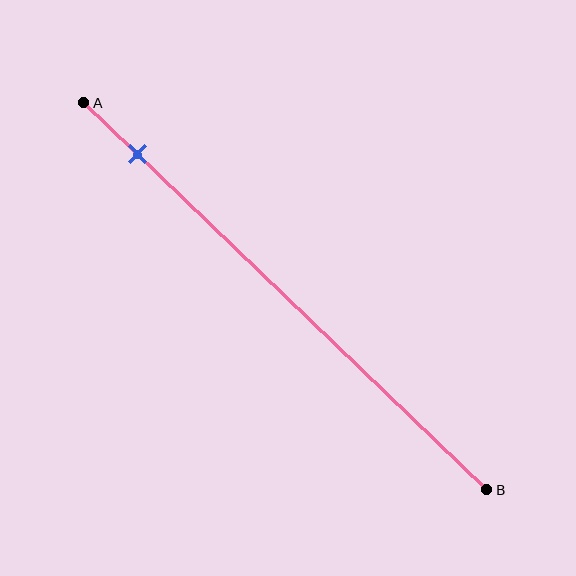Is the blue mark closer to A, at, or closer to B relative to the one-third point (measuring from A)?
The blue mark is closer to point A than the one-third point of segment AB.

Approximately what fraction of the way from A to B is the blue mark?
The blue mark is approximately 15% of the way from A to B.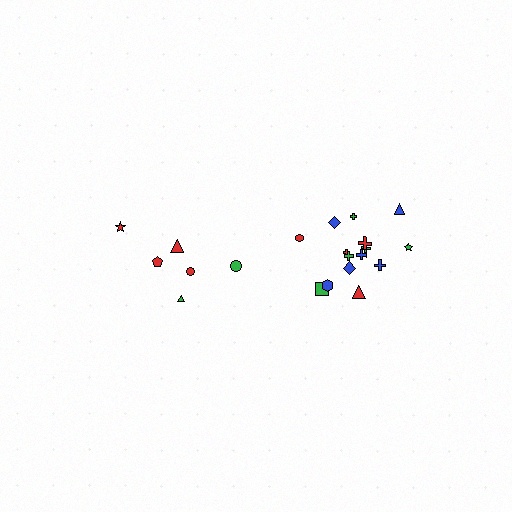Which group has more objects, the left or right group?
The right group.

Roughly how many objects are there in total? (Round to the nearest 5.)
Roughly 20 objects in total.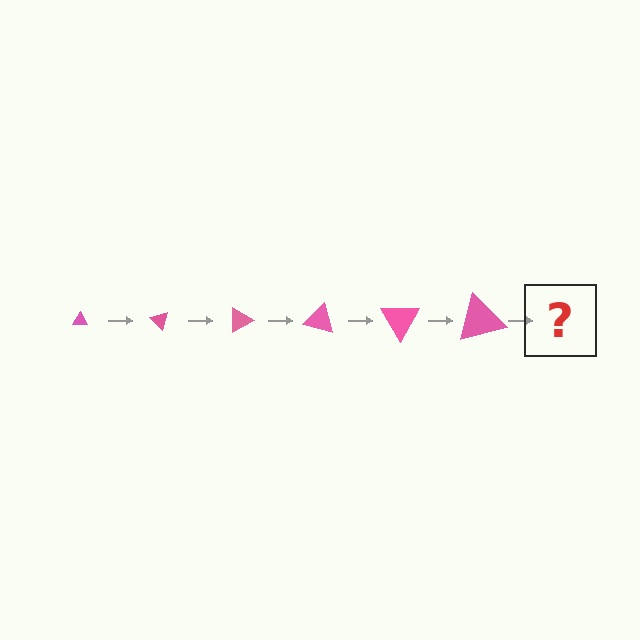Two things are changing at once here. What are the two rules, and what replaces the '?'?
The two rules are that the triangle grows larger each step and it rotates 45 degrees each step. The '?' should be a triangle, larger than the previous one and rotated 270 degrees from the start.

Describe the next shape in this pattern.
It should be a triangle, larger than the previous one and rotated 270 degrees from the start.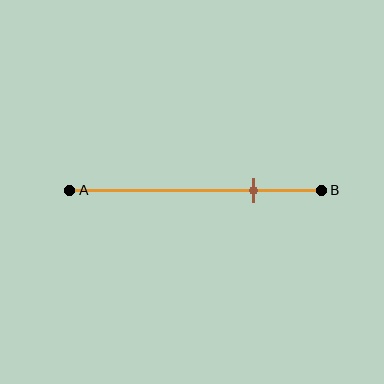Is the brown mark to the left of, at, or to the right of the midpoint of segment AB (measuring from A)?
The brown mark is to the right of the midpoint of segment AB.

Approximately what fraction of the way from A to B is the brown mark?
The brown mark is approximately 75% of the way from A to B.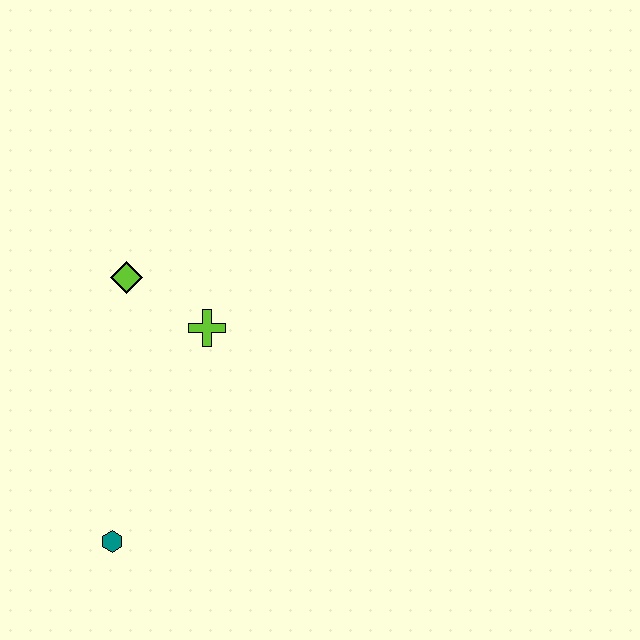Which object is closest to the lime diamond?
The lime cross is closest to the lime diamond.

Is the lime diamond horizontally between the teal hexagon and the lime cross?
Yes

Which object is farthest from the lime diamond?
The teal hexagon is farthest from the lime diamond.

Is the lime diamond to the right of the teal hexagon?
Yes